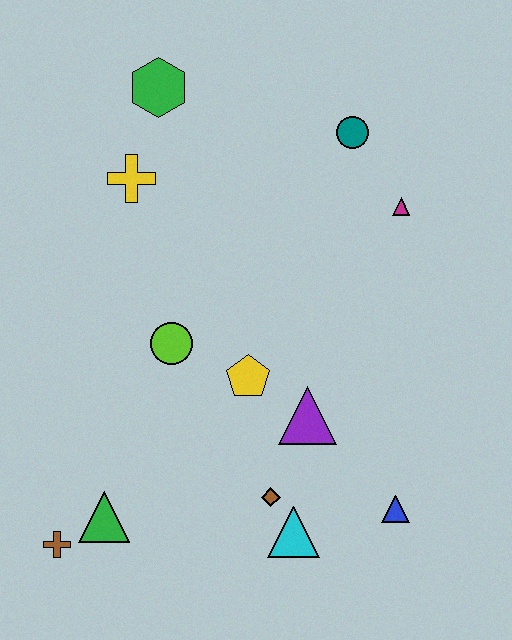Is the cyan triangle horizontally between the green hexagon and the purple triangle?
Yes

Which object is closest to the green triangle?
The brown cross is closest to the green triangle.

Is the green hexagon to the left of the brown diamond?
Yes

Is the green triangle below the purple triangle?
Yes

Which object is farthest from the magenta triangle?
The brown cross is farthest from the magenta triangle.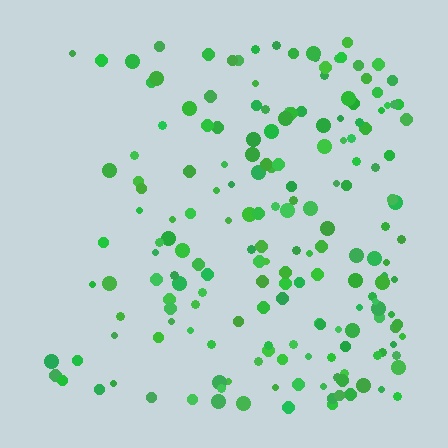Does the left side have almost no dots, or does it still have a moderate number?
Still a moderate number, just noticeably fewer than the right.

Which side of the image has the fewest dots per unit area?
The left.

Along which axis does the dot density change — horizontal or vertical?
Horizontal.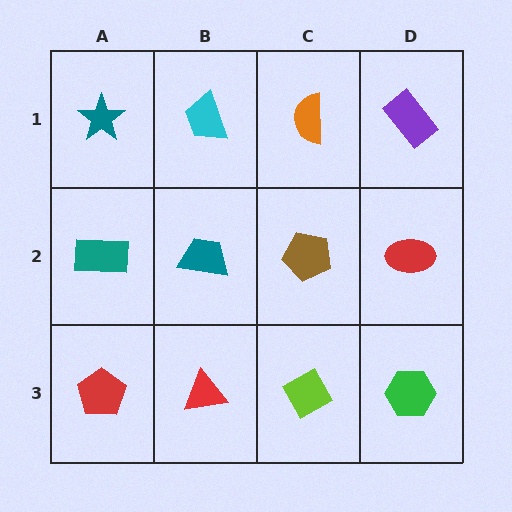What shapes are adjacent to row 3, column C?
A brown pentagon (row 2, column C), a red triangle (row 3, column B), a green hexagon (row 3, column D).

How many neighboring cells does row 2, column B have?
4.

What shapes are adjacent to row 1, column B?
A teal trapezoid (row 2, column B), a teal star (row 1, column A), an orange semicircle (row 1, column C).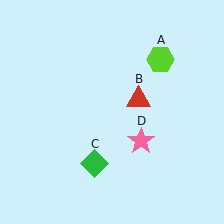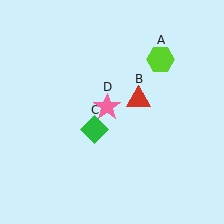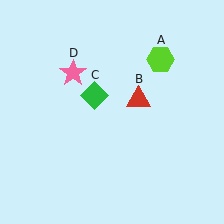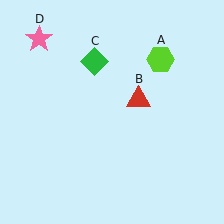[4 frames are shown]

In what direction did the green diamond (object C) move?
The green diamond (object C) moved up.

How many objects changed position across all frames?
2 objects changed position: green diamond (object C), pink star (object D).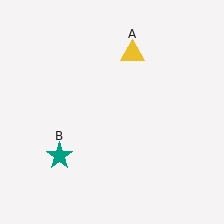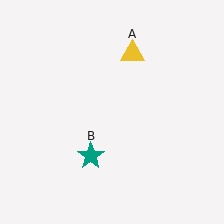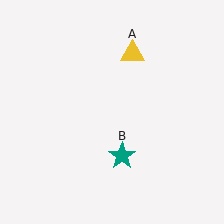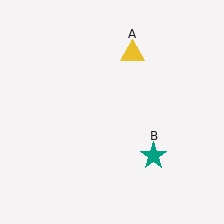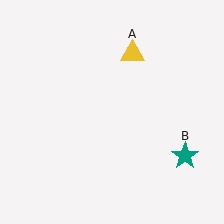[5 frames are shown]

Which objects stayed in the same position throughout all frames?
Yellow triangle (object A) remained stationary.